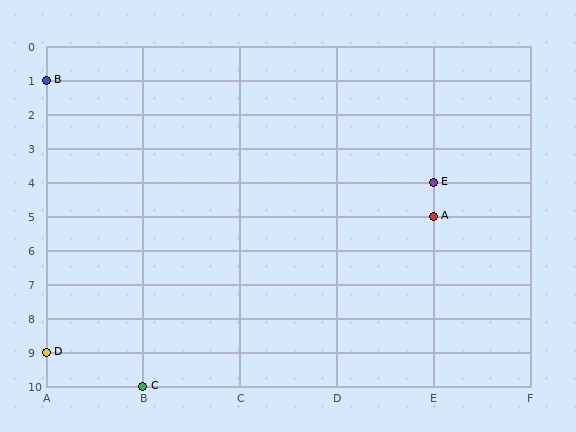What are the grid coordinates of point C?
Point C is at grid coordinates (B, 10).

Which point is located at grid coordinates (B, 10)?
Point C is at (B, 10).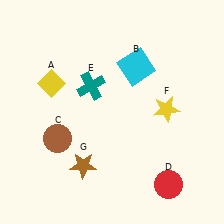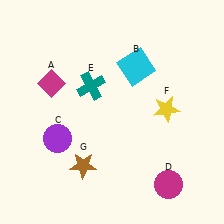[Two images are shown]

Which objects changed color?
A changed from yellow to magenta. C changed from brown to purple. D changed from red to magenta.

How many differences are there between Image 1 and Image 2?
There are 3 differences between the two images.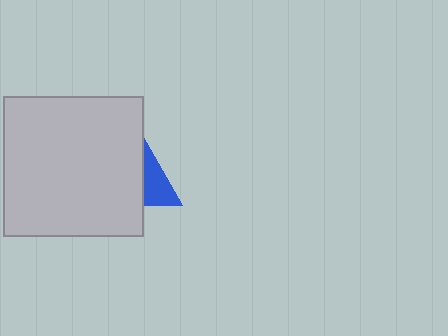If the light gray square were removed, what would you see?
You would see the complete blue triangle.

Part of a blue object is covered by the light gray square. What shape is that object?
It is a triangle.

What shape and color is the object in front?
The object in front is a light gray square.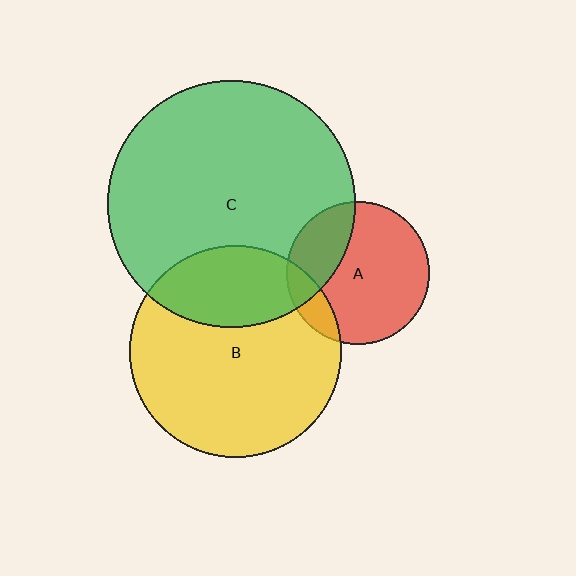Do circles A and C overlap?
Yes.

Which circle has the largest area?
Circle C (green).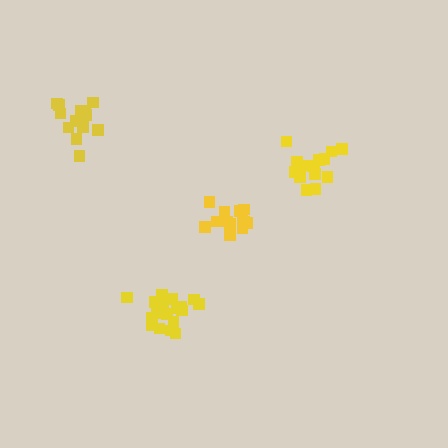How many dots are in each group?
Group 1: 16 dots, Group 2: 18 dots, Group 3: 14 dots, Group 4: 13 dots (61 total).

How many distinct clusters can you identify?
There are 4 distinct clusters.